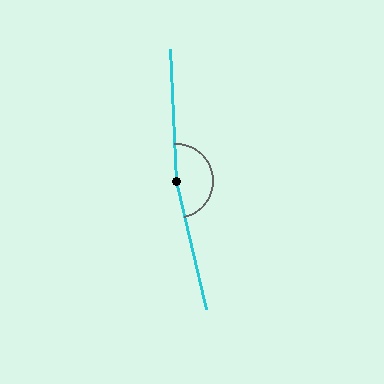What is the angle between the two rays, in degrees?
Approximately 169 degrees.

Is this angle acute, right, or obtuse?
It is obtuse.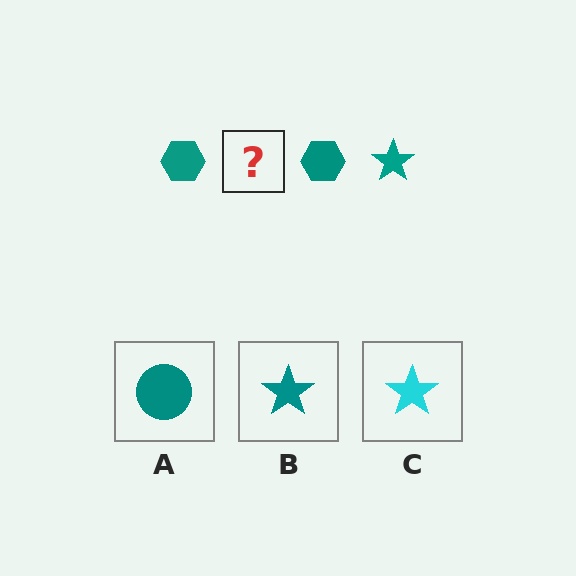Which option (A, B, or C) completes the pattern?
B.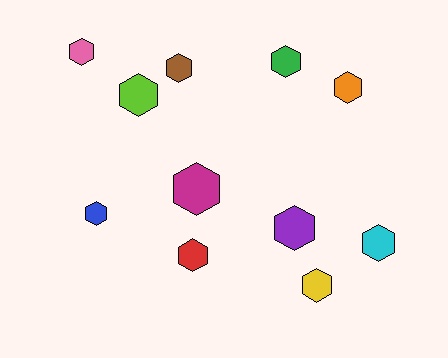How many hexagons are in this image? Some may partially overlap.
There are 11 hexagons.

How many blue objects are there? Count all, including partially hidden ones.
There is 1 blue object.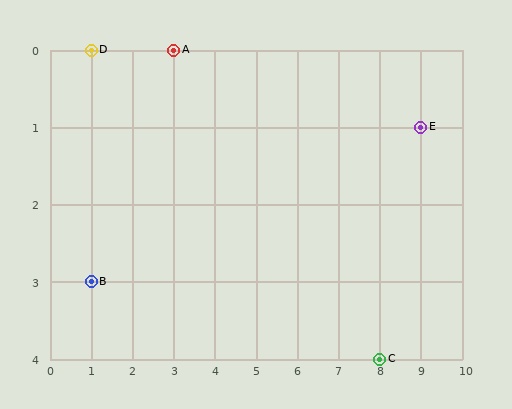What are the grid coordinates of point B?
Point B is at grid coordinates (1, 3).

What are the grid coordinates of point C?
Point C is at grid coordinates (8, 4).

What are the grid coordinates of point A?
Point A is at grid coordinates (3, 0).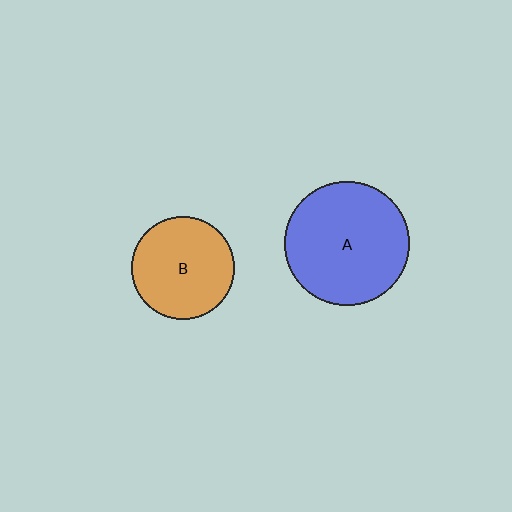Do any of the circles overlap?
No, none of the circles overlap.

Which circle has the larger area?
Circle A (blue).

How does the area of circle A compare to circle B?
Approximately 1.5 times.